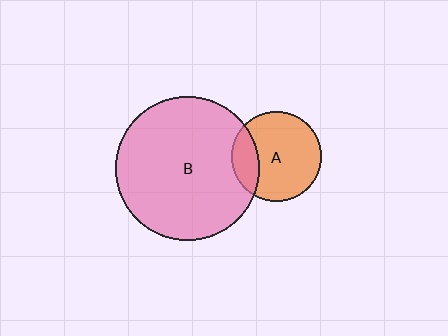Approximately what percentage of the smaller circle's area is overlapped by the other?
Approximately 20%.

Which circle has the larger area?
Circle B (pink).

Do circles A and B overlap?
Yes.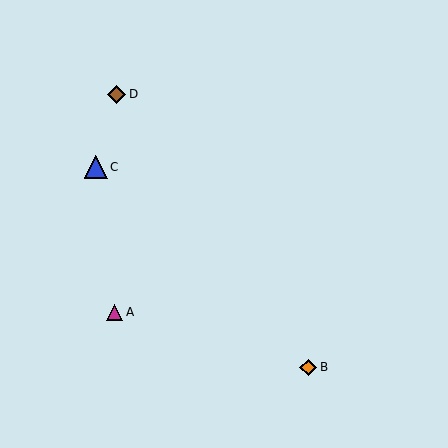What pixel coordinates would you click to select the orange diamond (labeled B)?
Click at (308, 367) to select the orange diamond B.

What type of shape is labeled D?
Shape D is a brown diamond.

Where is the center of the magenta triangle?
The center of the magenta triangle is at (115, 312).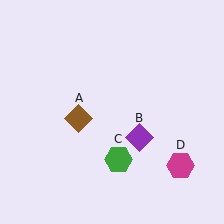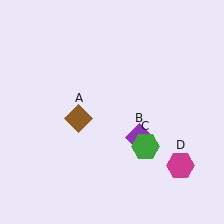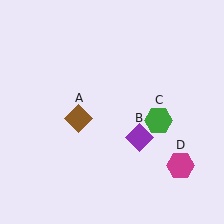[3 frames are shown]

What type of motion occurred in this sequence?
The green hexagon (object C) rotated counterclockwise around the center of the scene.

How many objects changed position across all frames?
1 object changed position: green hexagon (object C).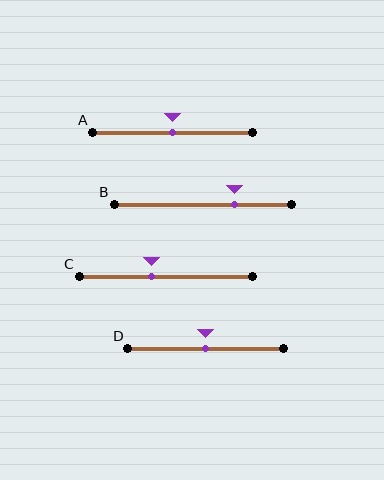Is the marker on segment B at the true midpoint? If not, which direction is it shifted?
No, the marker on segment B is shifted to the right by about 18% of the segment length.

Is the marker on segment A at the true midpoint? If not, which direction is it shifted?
Yes, the marker on segment A is at the true midpoint.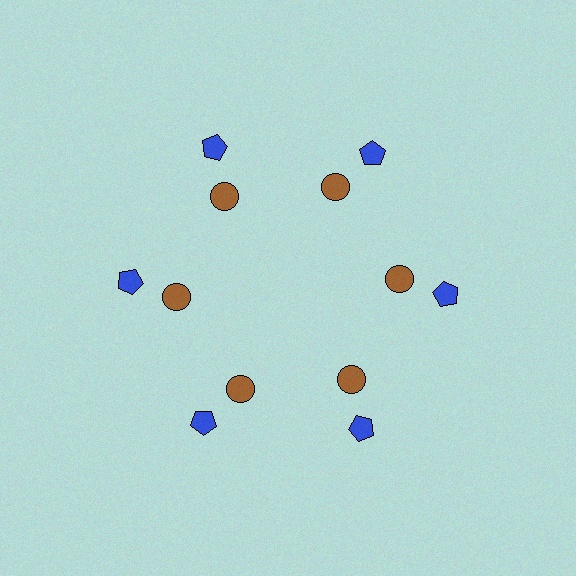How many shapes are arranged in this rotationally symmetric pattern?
There are 12 shapes, arranged in 6 groups of 2.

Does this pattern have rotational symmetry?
Yes, this pattern has 6-fold rotational symmetry. It looks the same after rotating 60 degrees around the center.